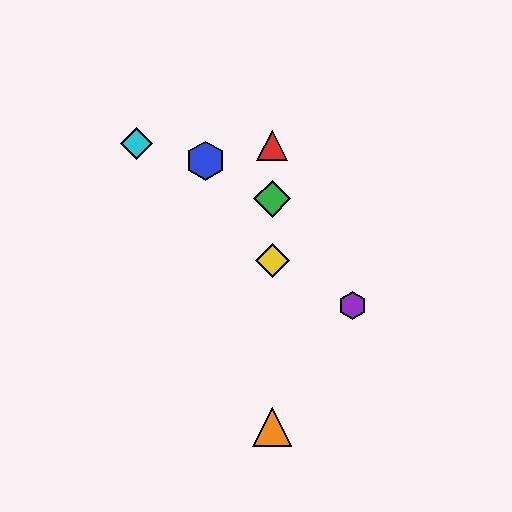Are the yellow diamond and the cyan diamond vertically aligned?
No, the yellow diamond is at x≈272 and the cyan diamond is at x≈136.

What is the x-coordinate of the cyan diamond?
The cyan diamond is at x≈136.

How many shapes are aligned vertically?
4 shapes (the red triangle, the green diamond, the yellow diamond, the orange triangle) are aligned vertically.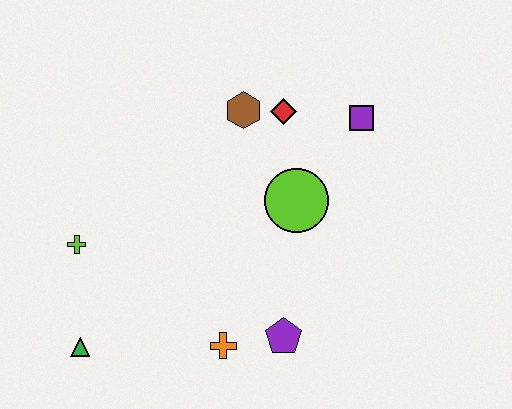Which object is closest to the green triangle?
The lime cross is closest to the green triangle.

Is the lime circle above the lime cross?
Yes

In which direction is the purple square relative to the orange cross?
The purple square is above the orange cross.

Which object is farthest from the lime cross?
The purple square is farthest from the lime cross.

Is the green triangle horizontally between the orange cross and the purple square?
No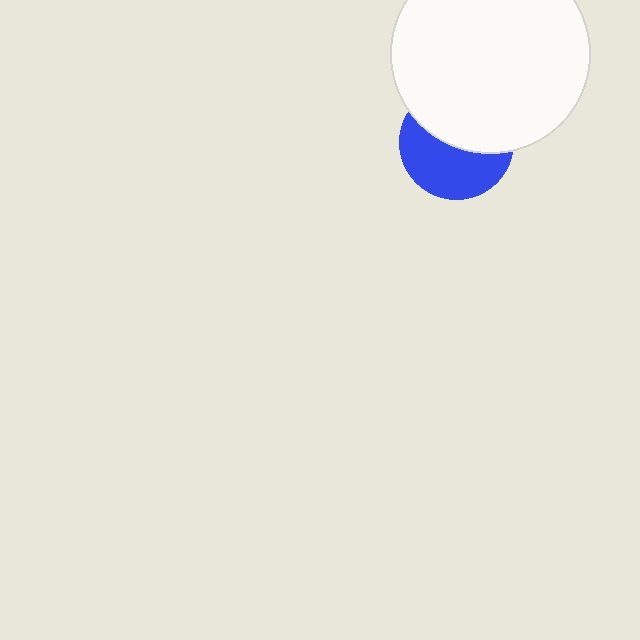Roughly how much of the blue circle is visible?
About half of it is visible (roughly 51%).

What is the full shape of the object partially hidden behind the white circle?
The partially hidden object is a blue circle.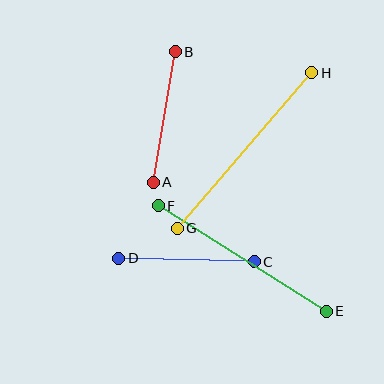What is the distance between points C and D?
The distance is approximately 136 pixels.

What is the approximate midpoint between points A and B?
The midpoint is at approximately (164, 117) pixels.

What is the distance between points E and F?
The distance is approximately 198 pixels.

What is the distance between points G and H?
The distance is approximately 206 pixels.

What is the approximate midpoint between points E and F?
The midpoint is at approximately (242, 259) pixels.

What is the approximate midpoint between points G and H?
The midpoint is at approximately (244, 150) pixels.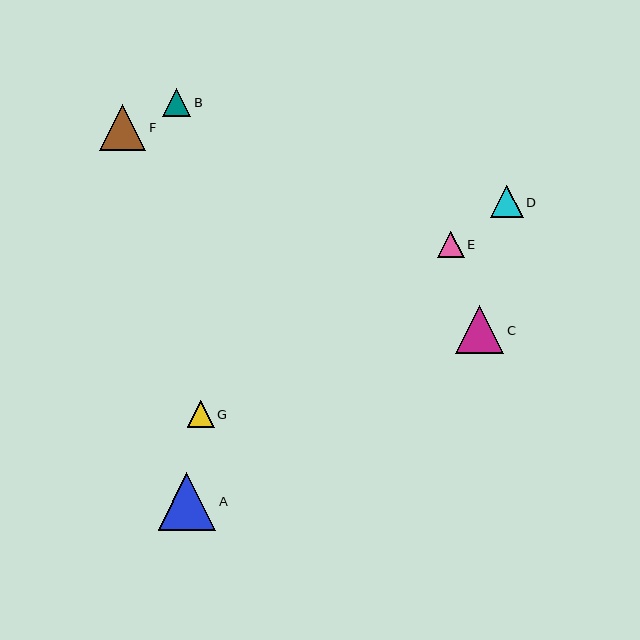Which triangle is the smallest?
Triangle E is the smallest with a size of approximately 26 pixels.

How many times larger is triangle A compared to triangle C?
Triangle A is approximately 1.2 times the size of triangle C.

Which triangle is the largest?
Triangle A is the largest with a size of approximately 57 pixels.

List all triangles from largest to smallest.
From largest to smallest: A, C, F, D, B, G, E.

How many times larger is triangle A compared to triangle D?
Triangle A is approximately 1.8 times the size of triangle D.